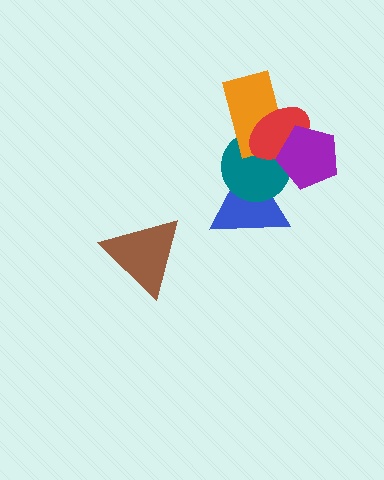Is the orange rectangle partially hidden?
Yes, it is partially covered by another shape.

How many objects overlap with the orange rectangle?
2 objects overlap with the orange rectangle.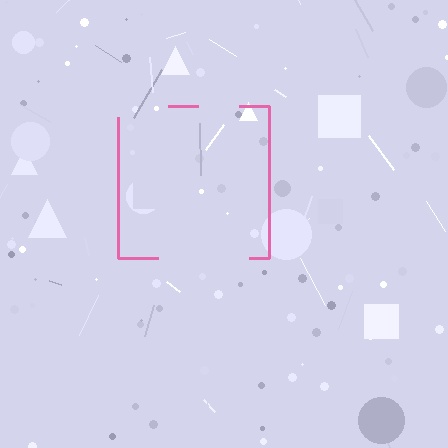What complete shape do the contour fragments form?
The contour fragments form a square.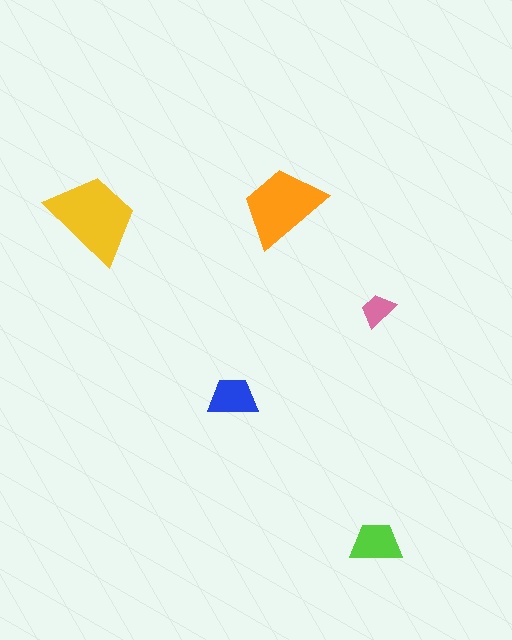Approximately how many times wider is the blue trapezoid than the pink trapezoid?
About 1.5 times wider.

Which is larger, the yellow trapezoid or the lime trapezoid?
The yellow one.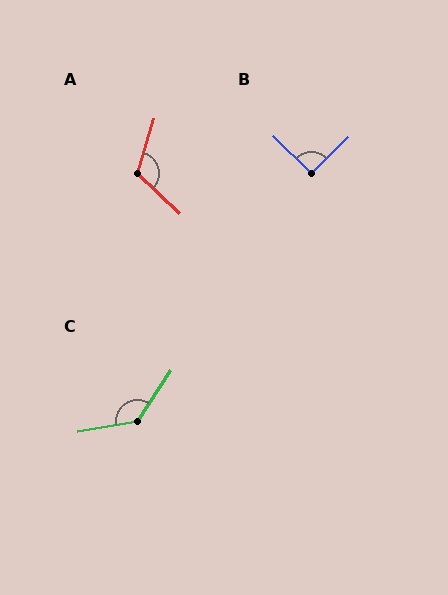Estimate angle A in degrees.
Approximately 117 degrees.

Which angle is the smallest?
B, at approximately 90 degrees.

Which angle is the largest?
C, at approximately 132 degrees.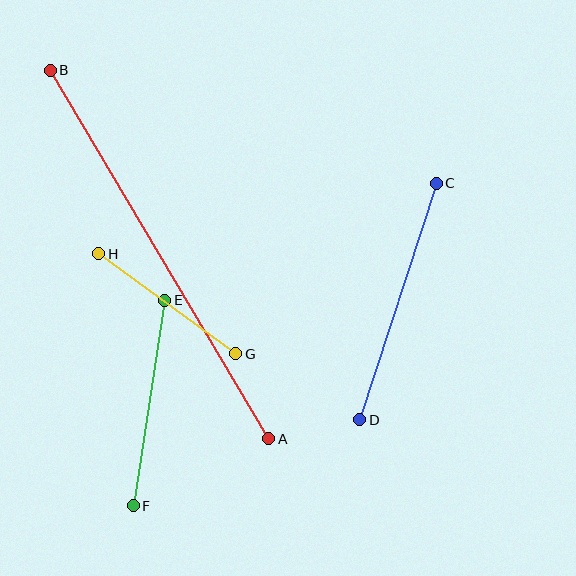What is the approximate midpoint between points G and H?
The midpoint is at approximately (167, 304) pixels.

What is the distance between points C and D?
The distance is approximately 249 pixels.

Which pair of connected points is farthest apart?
Points A and B are farthest apart.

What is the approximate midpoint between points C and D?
The midpoint is at approximately (398, 302) pixels.